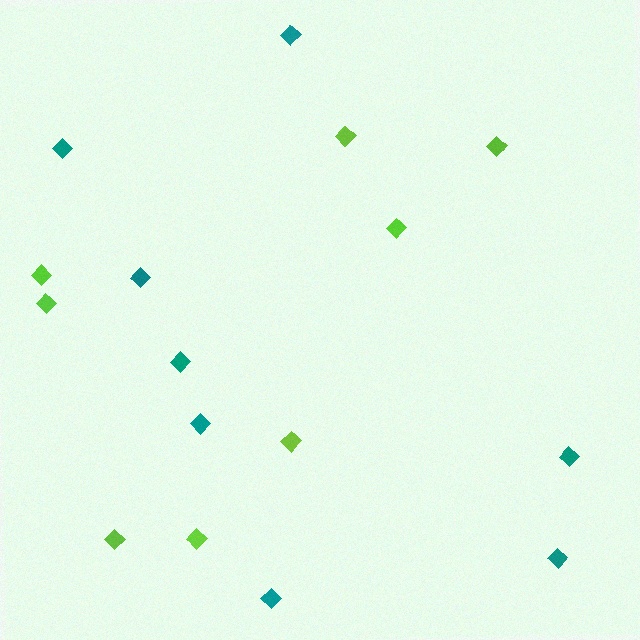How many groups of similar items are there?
There are 2 groups: one group of teal diamonds (8) and one group of lime diamonds (8).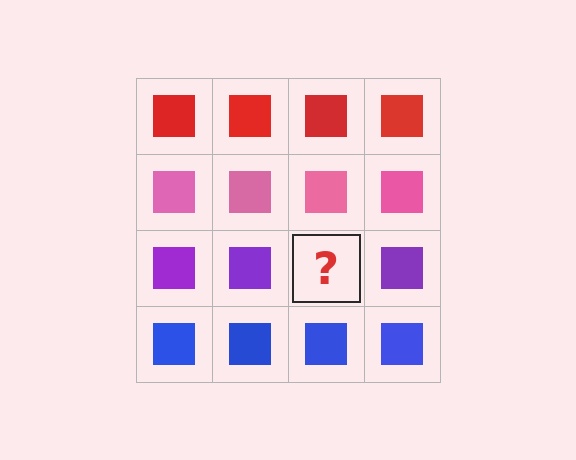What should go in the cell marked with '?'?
The missing cell should contain a purple square.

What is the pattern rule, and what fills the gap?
The rule is that each row has a consistent color. The gap should be filled with a purple square.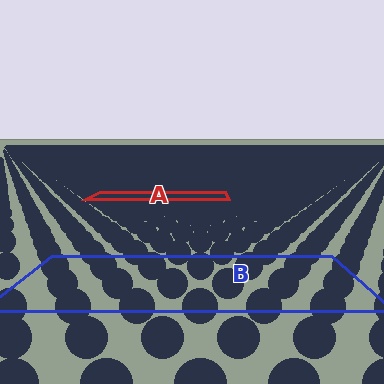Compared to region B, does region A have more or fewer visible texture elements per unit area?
Region A has more texture elements per unit area — they are packed more densely because it is farther away.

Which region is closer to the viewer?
Region B is closer. The texture elements there are larger and more spread out.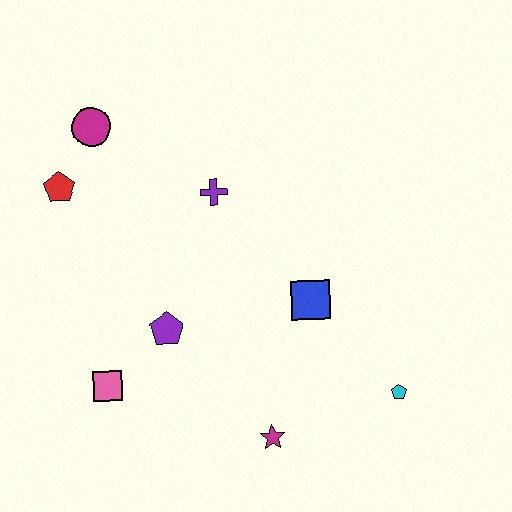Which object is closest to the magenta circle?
The red pentagon is closest to the magenta circle.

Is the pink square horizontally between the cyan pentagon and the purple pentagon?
No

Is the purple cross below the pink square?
No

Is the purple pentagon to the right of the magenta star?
No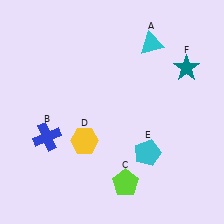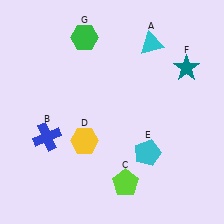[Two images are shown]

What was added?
A green hexagon (G) was added in Image 2.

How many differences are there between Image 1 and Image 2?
There is 1 difference between the two images.